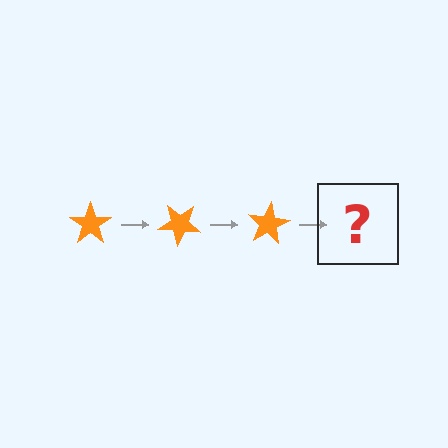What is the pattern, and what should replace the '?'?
The pattern is that the star rotates 40 degrees each step. The '?' should be an orange star rotated 120 degrees.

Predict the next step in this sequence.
The next step is an orange star rotated 120 degrees.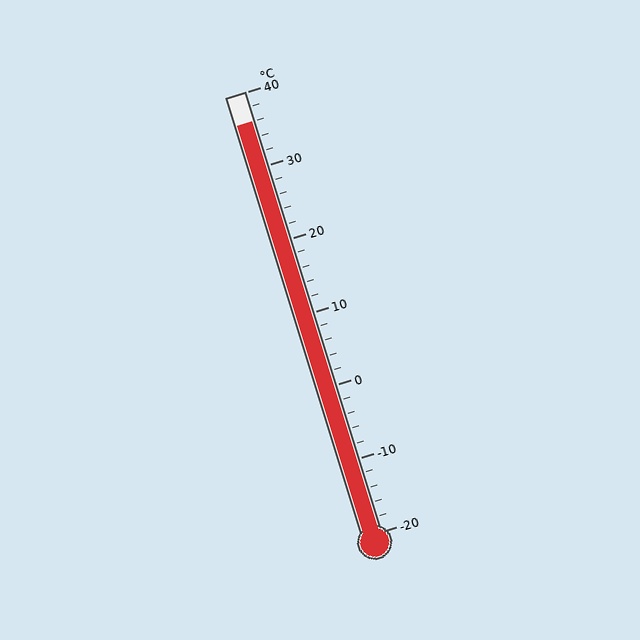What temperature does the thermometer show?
The thermometer shows approximately 36°C.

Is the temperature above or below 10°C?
The temperature is above 10°C.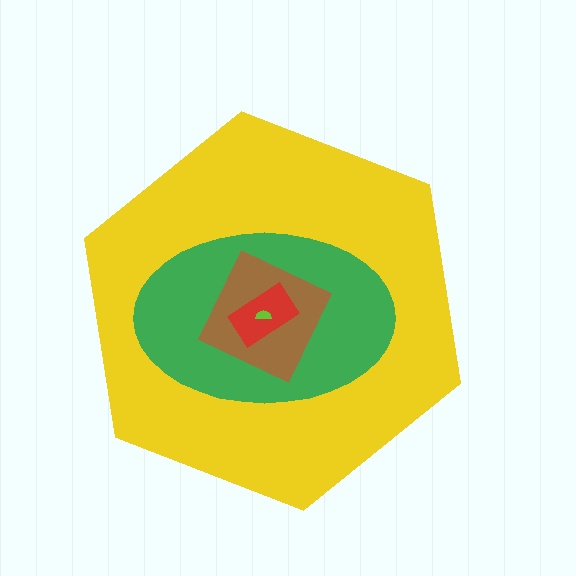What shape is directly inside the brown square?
The red rectangle.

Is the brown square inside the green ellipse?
Yes.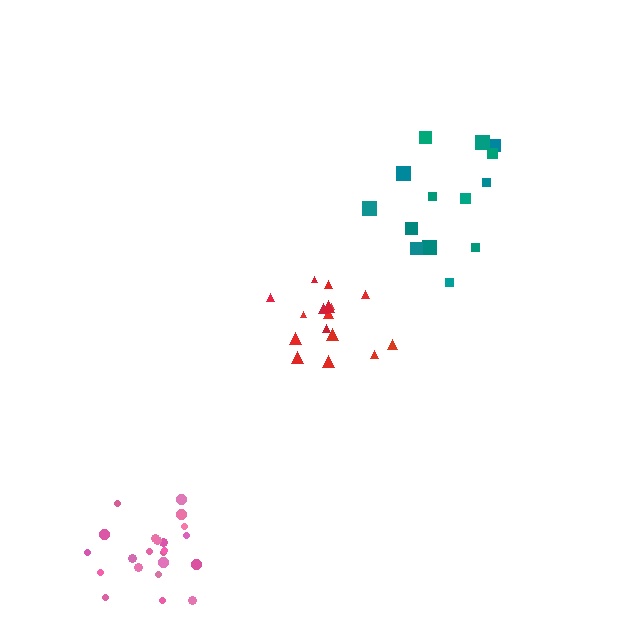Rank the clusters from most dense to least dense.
red, pink, teal.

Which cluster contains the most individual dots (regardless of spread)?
Pink (22).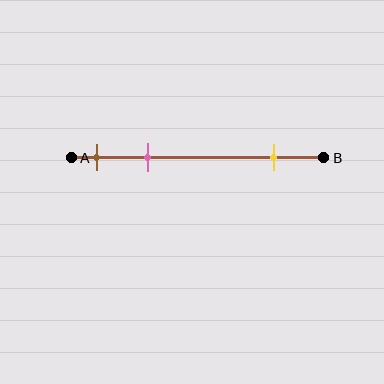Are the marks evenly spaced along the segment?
No, the marks are not evenly spaced.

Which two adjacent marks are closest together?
The brown and pink marks are the closest adjacent pair.